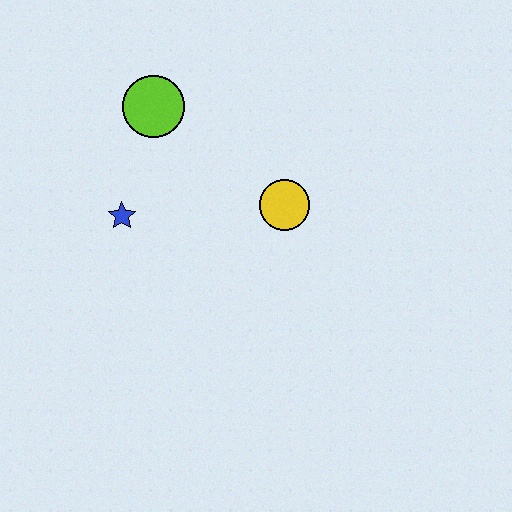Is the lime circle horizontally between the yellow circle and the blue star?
Yes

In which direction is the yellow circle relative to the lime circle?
The yellow circle is to the right of the lime circle.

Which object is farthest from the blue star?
The yellow circle is farthest from the blue star.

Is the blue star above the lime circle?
No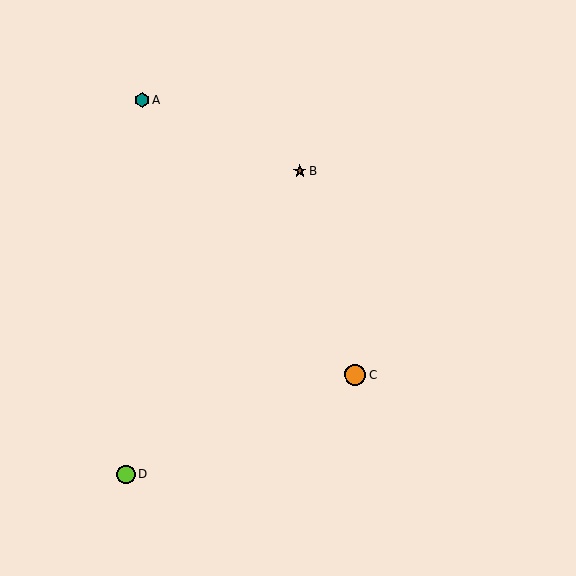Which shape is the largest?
The orange circle (labeled C) is the largest.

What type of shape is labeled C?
Shape C is an orange circle.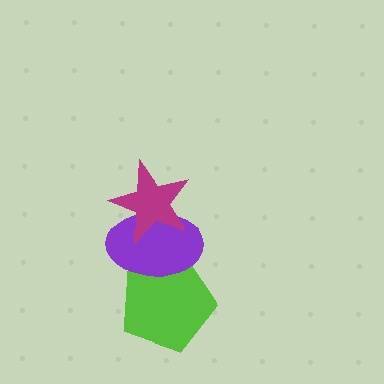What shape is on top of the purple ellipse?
The magenta star is on top of the purple ellipse.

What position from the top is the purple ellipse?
The purple ellipse is 2nd from the top.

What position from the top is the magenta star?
The magenta star is 1st from the top.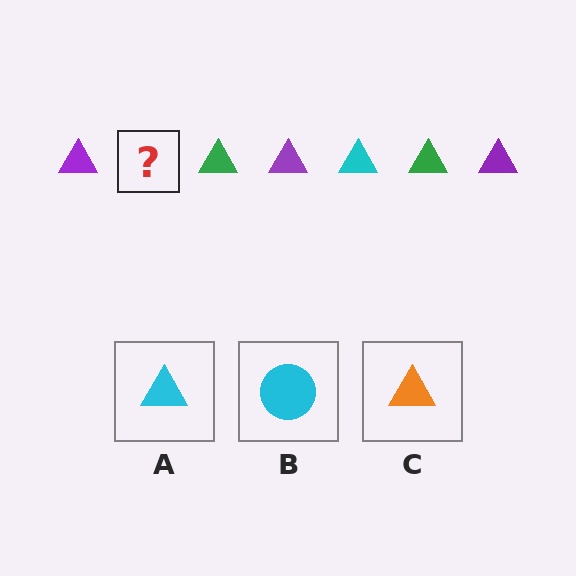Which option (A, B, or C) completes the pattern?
A.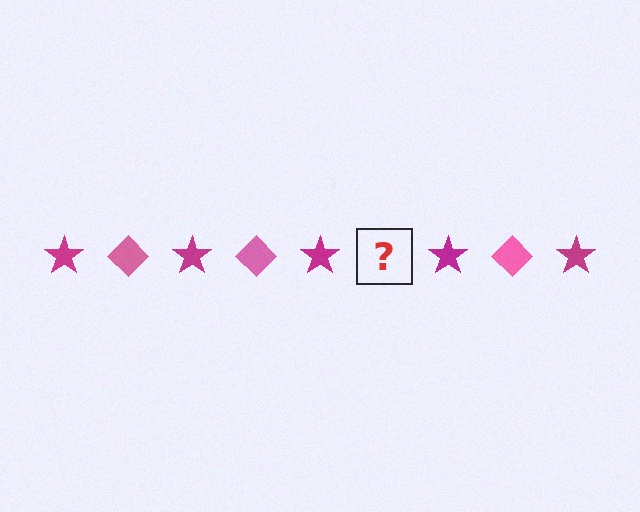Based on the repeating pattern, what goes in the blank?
The blank should be a pink diamond.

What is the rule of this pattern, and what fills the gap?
The rule is that the pattern alternates between magenta star and pink diamond. The gap should be filled with a pink diamond.